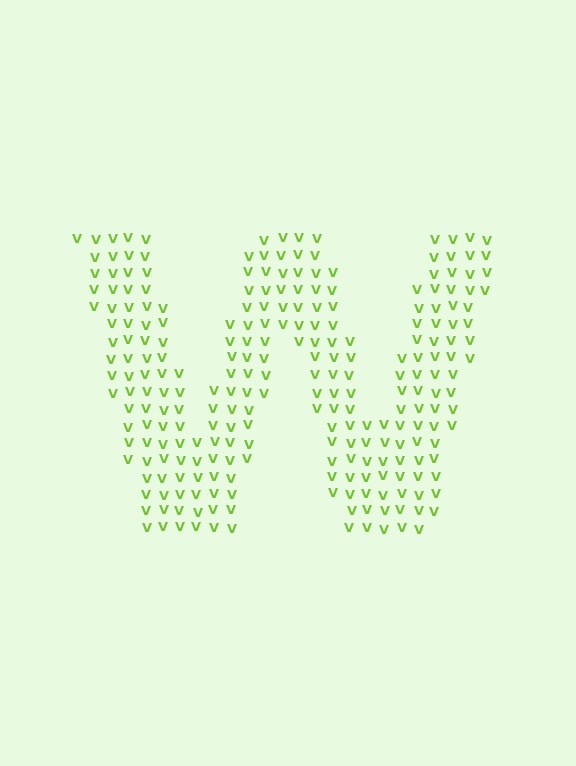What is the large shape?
The large shape is the letter W.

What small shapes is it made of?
It is made of small letter V's.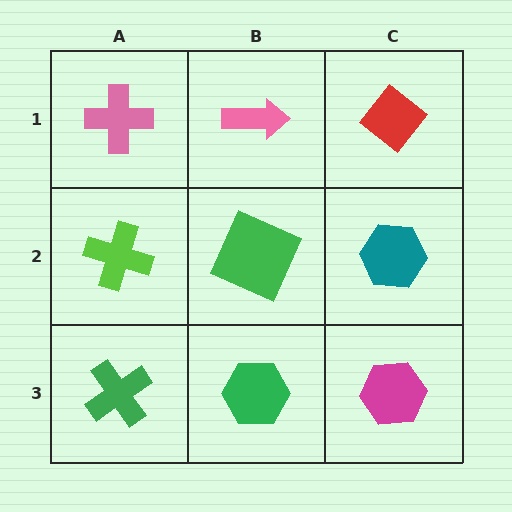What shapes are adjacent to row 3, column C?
A teal hexagon (row 2, column C), a green hexagon (row 3, column B).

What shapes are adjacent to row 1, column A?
A lime cross (row 2, column A), a pink arrow (row 1, column B).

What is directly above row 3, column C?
A teal hexagon.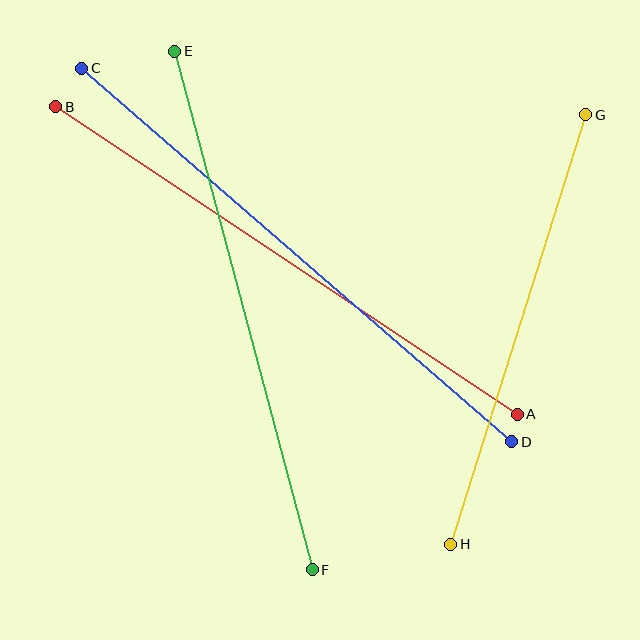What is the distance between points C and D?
The distance is approximately 570 pixels.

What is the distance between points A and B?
The distance is approximately 555 pixels.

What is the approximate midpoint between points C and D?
The midpoint is at approximately (297, 255) pixels.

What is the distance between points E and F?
The distance is approximately 537 pixels.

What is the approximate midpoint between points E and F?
The midpoint is at approximately (243, 310) pixels.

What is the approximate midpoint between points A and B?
The midpoint is at approximately (286, 261) pixels.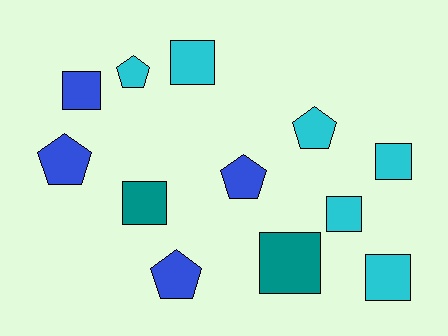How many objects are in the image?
There are 12 objects.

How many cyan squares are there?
There are 4 cyan squares.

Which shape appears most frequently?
Square, with 7 objects.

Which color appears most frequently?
Cyan, with 6 objects.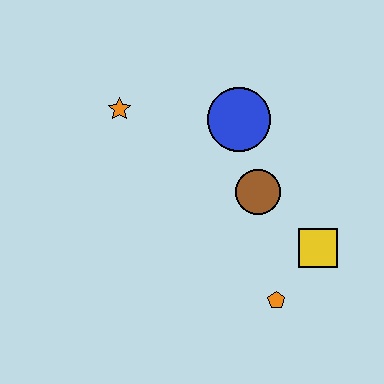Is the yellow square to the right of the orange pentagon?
Yes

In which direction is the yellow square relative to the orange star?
The yellow square is to the right of the orange star.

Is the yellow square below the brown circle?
Yes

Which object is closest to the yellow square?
The orange pentagon is closest to the yellow square.